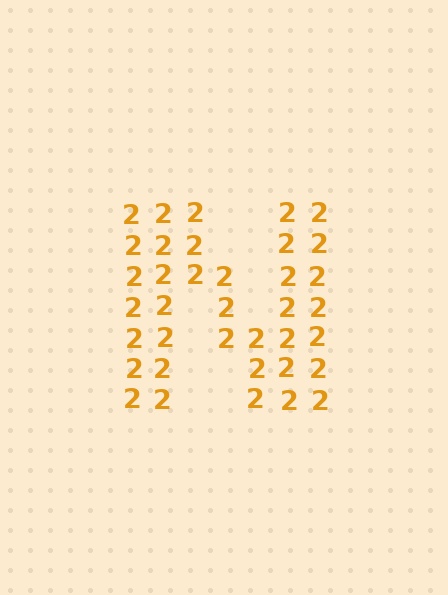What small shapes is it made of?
It is made of small digit 2's.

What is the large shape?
The large shape is the letter N.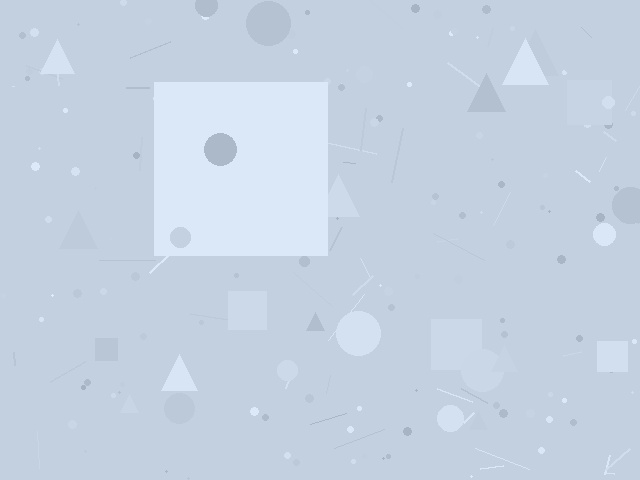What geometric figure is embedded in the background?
A square is embedded in the background.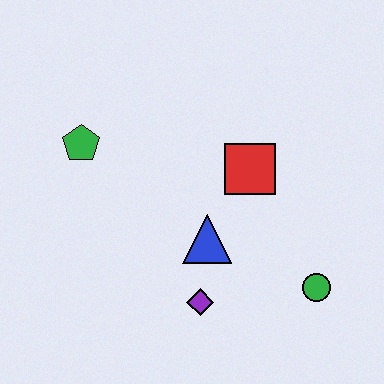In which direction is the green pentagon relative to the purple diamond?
The green pentagon is above the purple diamond.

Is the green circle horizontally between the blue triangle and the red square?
No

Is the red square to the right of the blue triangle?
Yes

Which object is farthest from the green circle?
The green pentagon is farthest from the green circle.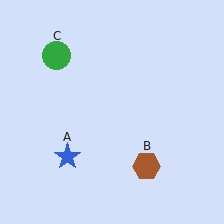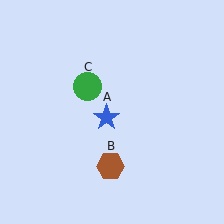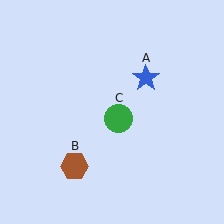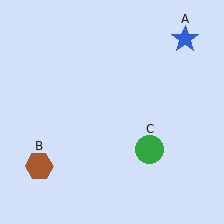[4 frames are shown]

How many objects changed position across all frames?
3 objects changed position: blue star (object A), brown hexagon (object B), green circle (object C).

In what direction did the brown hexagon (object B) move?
The brown hexagon (object B) moved left.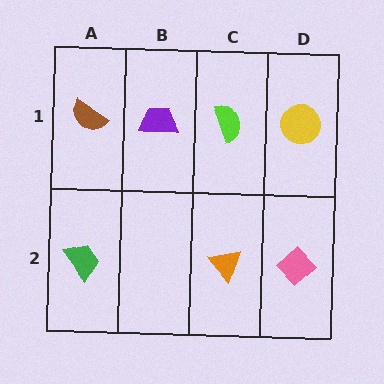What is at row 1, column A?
A brown semicircle.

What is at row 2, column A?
A green trapezoid.